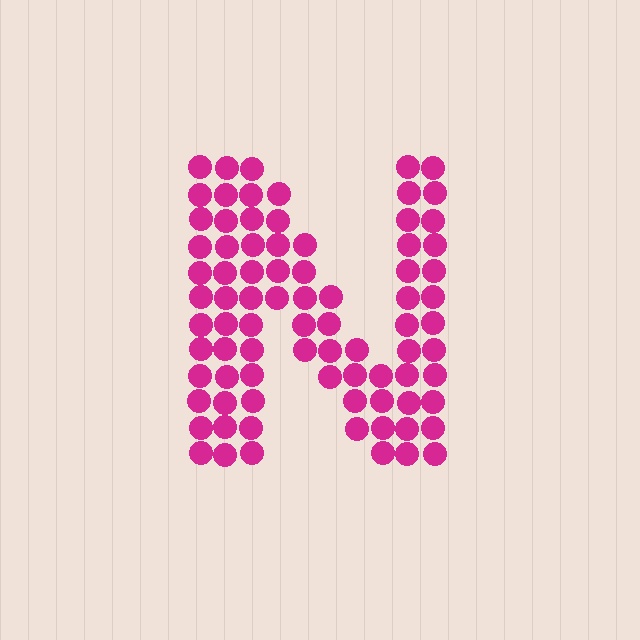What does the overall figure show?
The overall figure shows the letter N.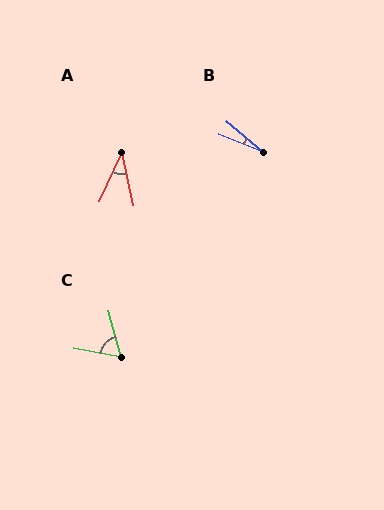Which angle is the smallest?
B, at approximately 18 degrees.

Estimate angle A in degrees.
Approximately 37 degrees.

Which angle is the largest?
C, at approximately 65 degrees.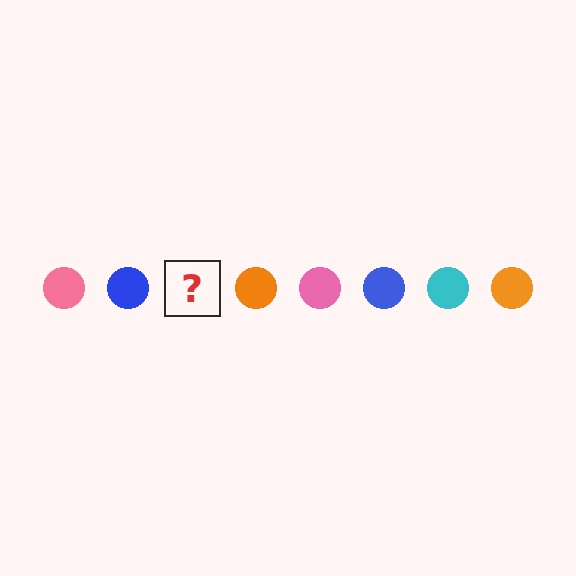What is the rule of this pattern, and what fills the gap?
The rule is that the pattern cycles through pink, blue, cyan, orange circles. The gap should be filled with a cyan circle.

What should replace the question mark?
The question mark should be replaced with a cyan circle.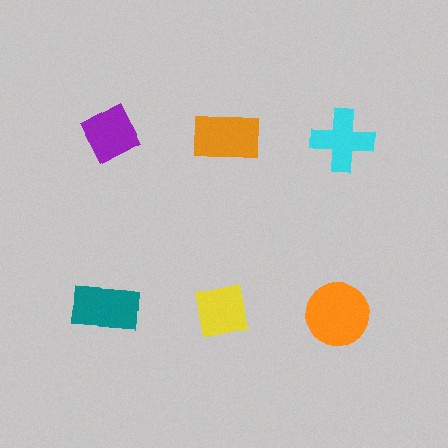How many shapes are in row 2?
3 shapes.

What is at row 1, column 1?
A purple diamond.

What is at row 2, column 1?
A teal rectangle.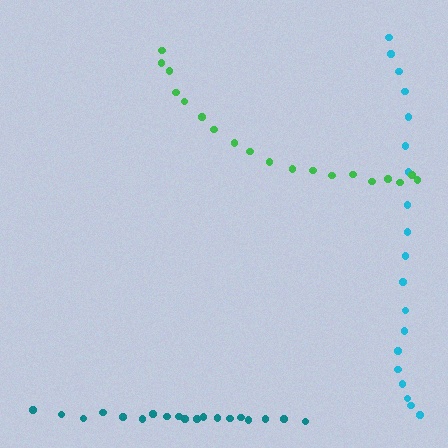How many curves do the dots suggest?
There are 3 distinct paths.